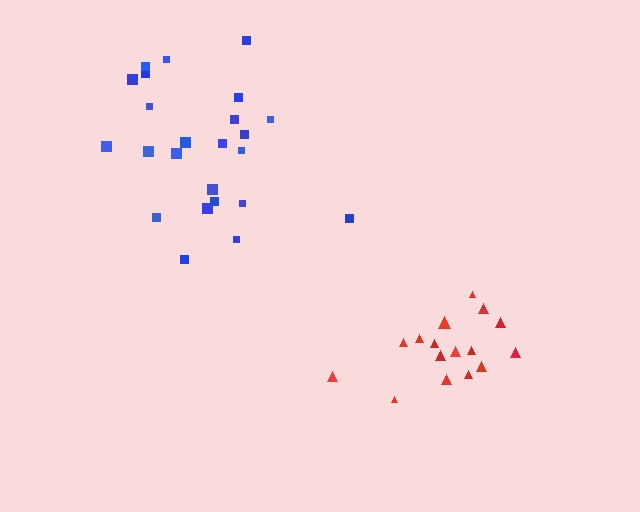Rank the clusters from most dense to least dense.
red, blue.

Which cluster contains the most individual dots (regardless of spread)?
Blue (24).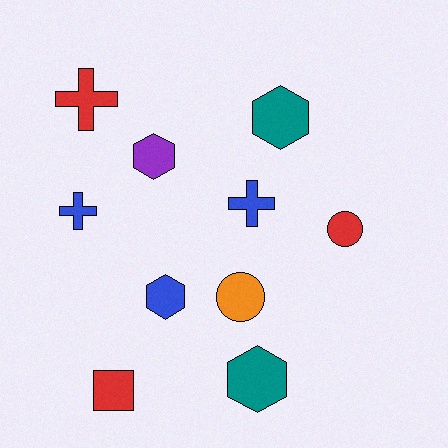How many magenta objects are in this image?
There are no magenta objects.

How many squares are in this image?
There is 1 square.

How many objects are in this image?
There are 10 objects.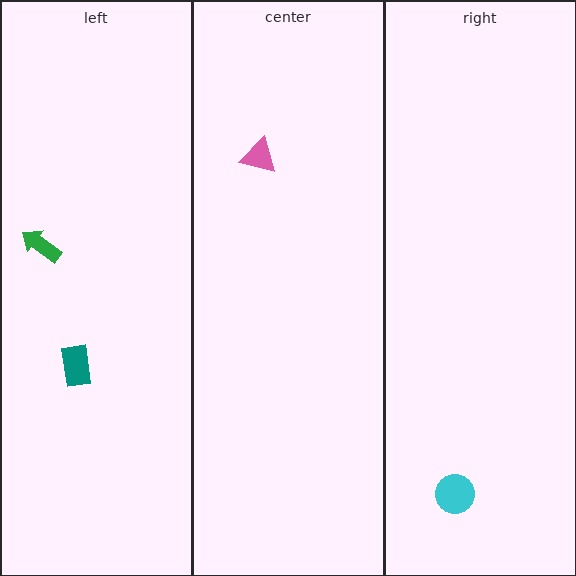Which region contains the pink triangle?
The center region.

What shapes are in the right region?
The cyan circle.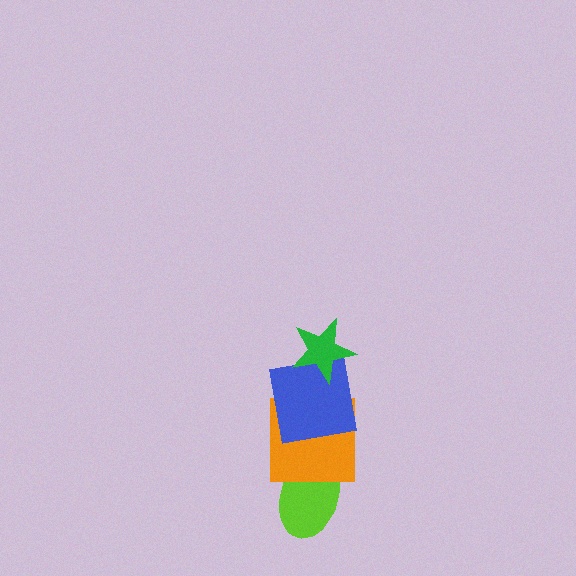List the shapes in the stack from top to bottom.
From top to bottom: the green star, the blue square, the orange square, the lime ellipse.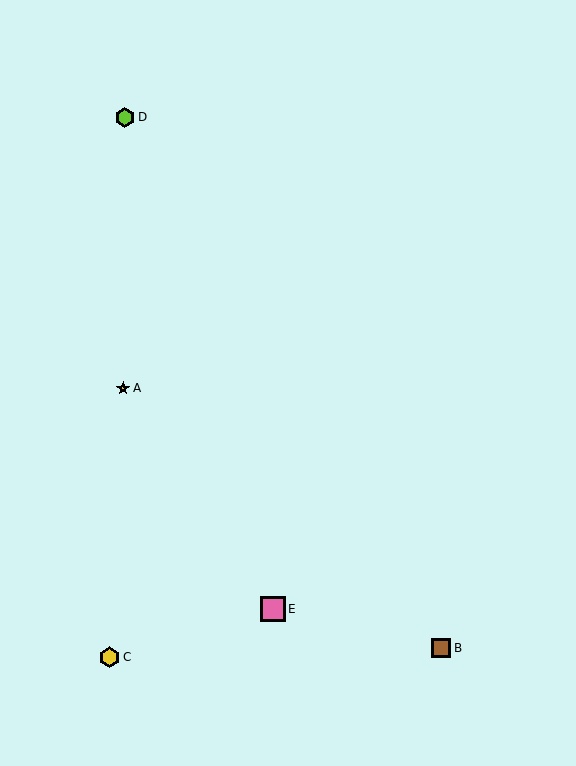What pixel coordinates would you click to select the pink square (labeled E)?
Click at (273, 609) to select the pink square E.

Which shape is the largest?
The pink square (labeled E) is the largest.